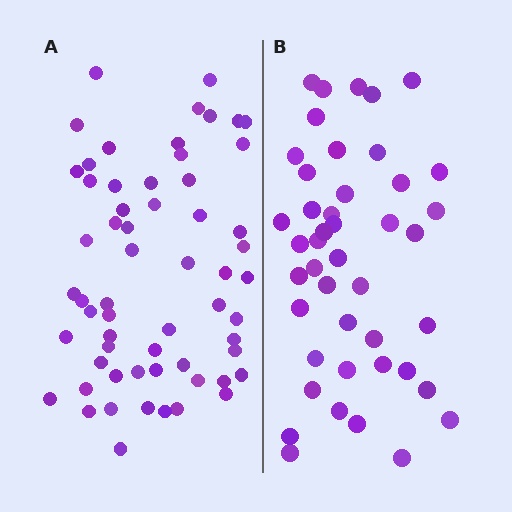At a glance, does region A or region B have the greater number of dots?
Region A (the left region) has more dots.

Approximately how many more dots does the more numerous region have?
Region A has approximately 15 more dots than region B.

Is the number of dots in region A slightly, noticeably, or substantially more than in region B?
Region A has noticeably more, but not dramatically so. The ratio is roughly 1.4 to 1.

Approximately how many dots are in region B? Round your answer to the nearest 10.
About 40 dots. (The exact count is 44, which rounds to 40.)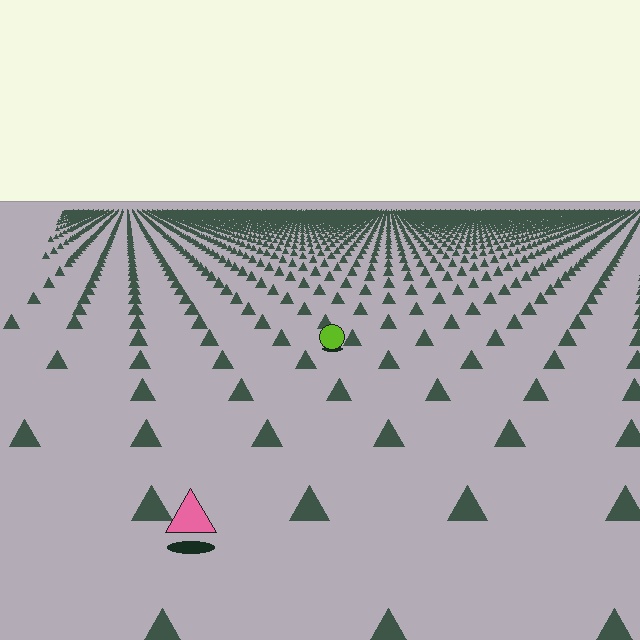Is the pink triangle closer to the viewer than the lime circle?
Yes. The pink triangle is closer — you can tell from the texture gradient: the ground texture is coarser near it.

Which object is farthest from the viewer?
The lime circle is farthest from the viewer. It appears smaller and the ground texture around it is denser.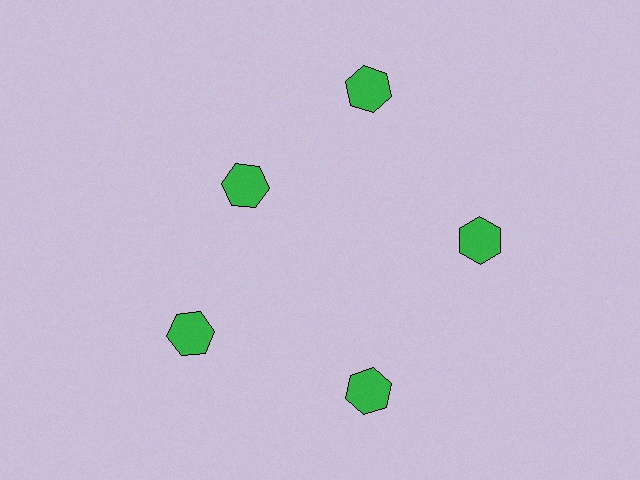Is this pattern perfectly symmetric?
No. The 5 green hexagons are arranged in a ring, but one element near the 10 o'clock position is pulled inward toward the center, breaking the 5-fold rotational symmetry.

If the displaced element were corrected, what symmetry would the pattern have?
It would have 5-fold rotational symmetry — the pattern would map onto itself every 72 degrees.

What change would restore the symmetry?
The symmetry would be restored by moving it outward, back onto the ring so that all 5 hexagons sit at equal angles and equal distance from the center.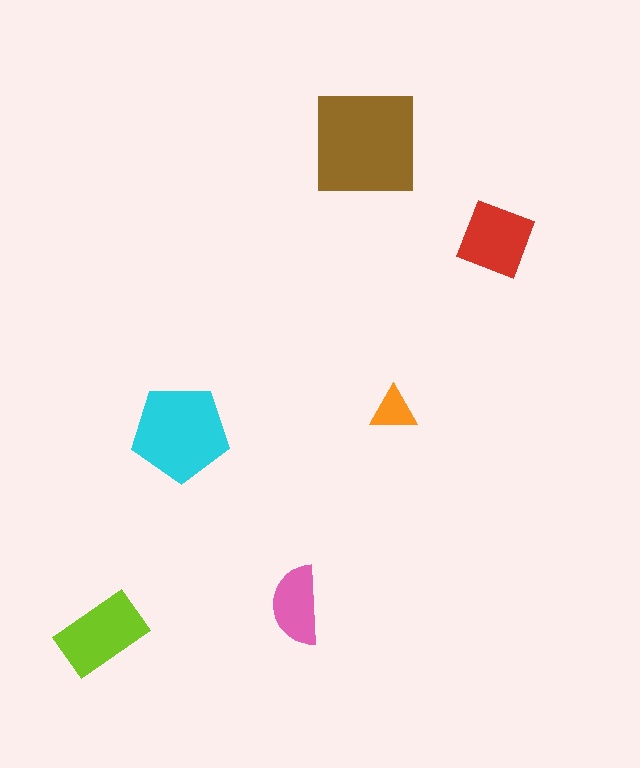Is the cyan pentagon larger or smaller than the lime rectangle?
Larger.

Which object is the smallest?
The orange triangle.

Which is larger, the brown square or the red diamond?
The brown square.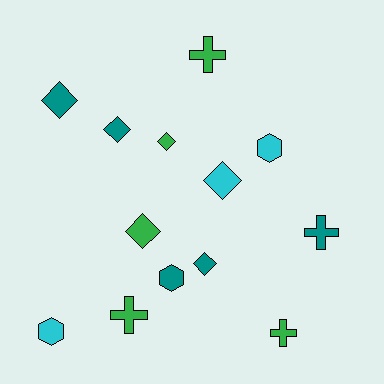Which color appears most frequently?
Teal, with 5 objects.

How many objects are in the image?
There are 13 objects.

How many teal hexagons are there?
There is 1 teal hexagon.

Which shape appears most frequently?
Diamond, with 6 objects.